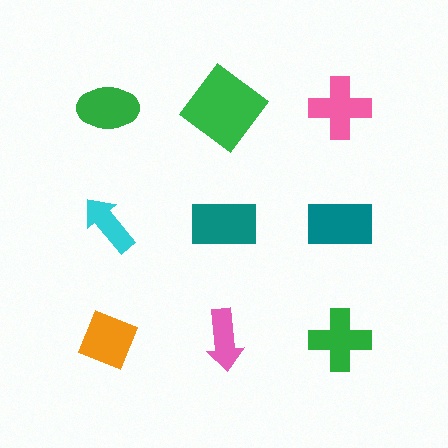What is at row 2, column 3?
A teal rectangle.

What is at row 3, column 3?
A green cross.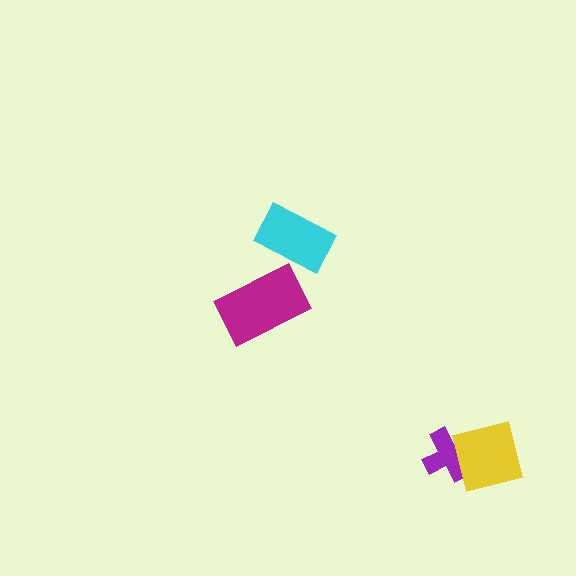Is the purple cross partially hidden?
Yes, it is partially covered by another shape.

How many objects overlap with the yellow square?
1 object overlaps with the yellow square.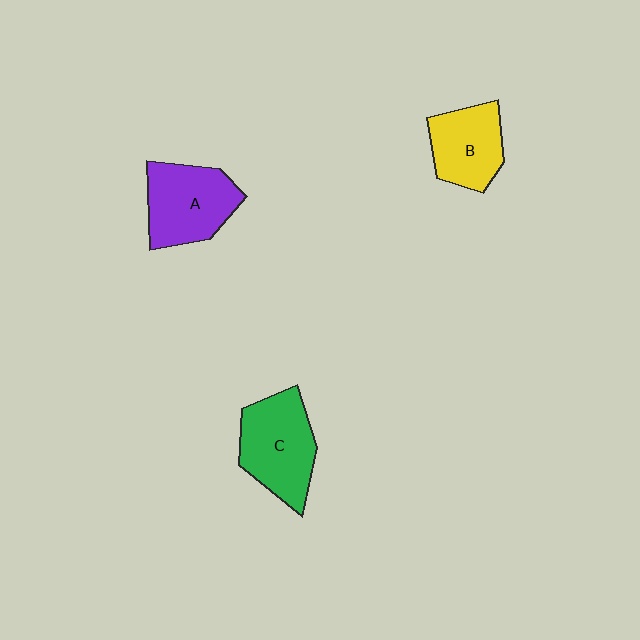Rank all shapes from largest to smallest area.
From largest to smallest: C (green), A (purple), B (yellow).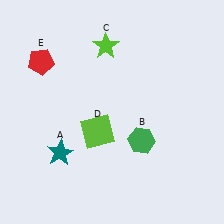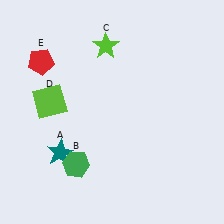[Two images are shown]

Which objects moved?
The objects that moved are: the green hexagon (B), the lime square (D).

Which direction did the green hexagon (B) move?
The green hexagon (B) moved left.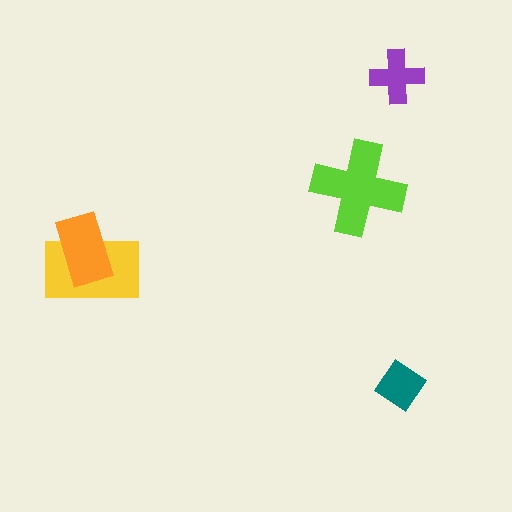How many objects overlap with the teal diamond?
0 objects overlap with the teal diamond.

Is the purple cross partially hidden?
No, no other shape covers it.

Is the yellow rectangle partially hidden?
Yes, it is partially covered by another shape.